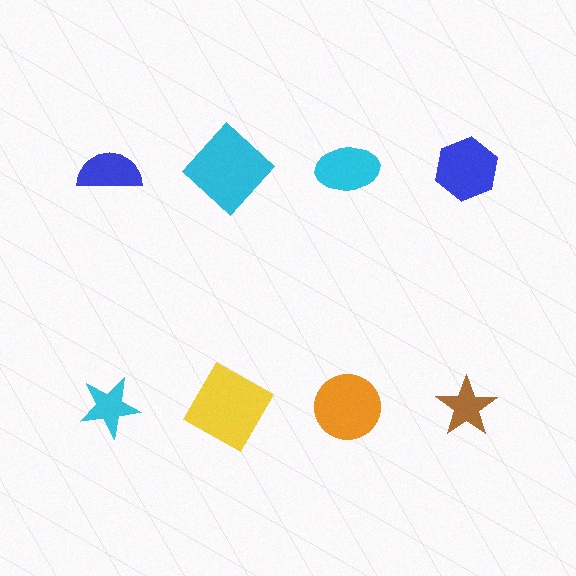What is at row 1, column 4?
A blue hexagon.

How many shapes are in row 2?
4 shapes.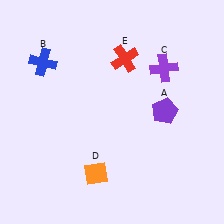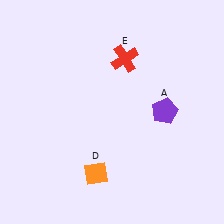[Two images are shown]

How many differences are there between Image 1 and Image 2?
There are 2 differences between the two images.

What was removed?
The blue cross (B), the purple cross (C) were removed in Image 2.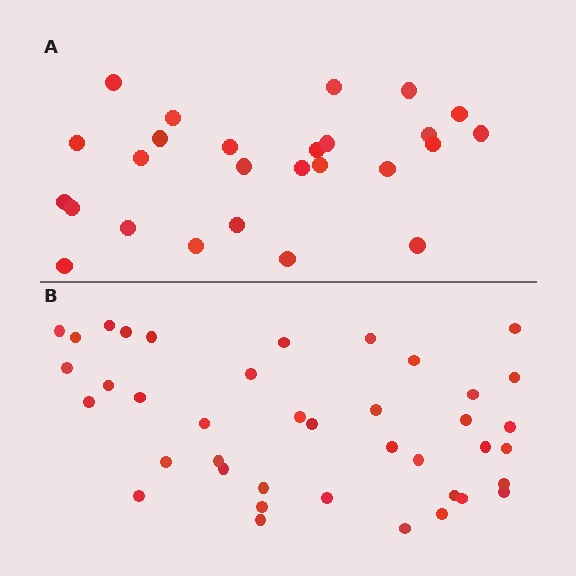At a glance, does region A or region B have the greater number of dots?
Region B (the bottom region) has more dots.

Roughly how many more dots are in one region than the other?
Region B has approximately 15 more dots than region A.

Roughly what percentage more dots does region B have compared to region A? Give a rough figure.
About 55% more.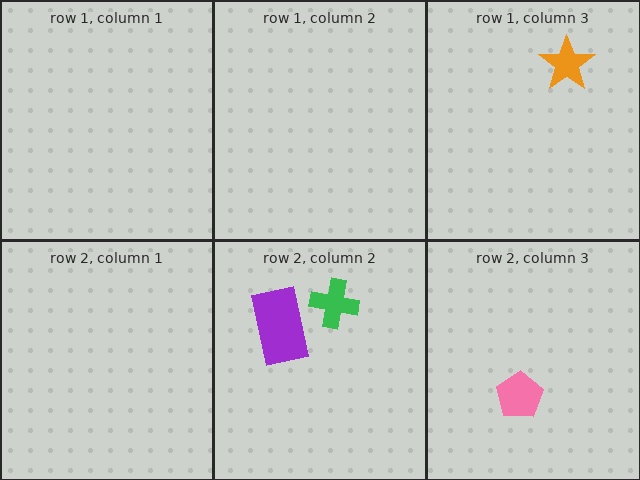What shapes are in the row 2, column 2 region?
The purple rectangle, the green cross.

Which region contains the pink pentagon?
The row 2, column 3 region.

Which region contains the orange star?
The row 1, column 3 region.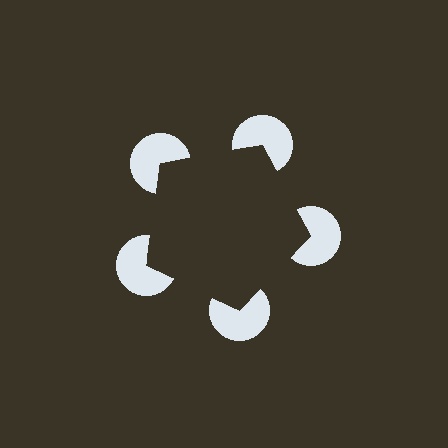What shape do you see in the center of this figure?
An illusory pentagon — its edges are inferred from the aligned wedge cuts in the pac-man discs, not physically drawn.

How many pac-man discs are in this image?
There are 5 — one at each vertex of the illusory pentagon.